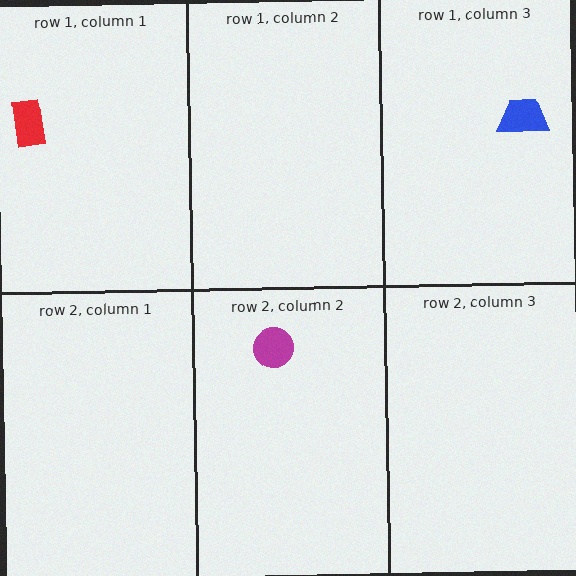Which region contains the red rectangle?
The row 1, column 1 region.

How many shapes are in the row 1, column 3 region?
1.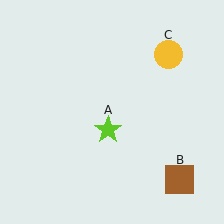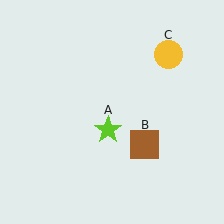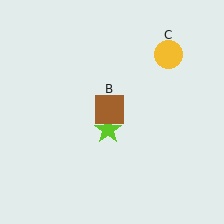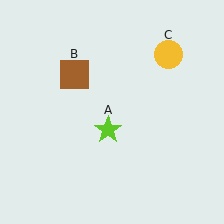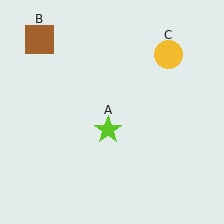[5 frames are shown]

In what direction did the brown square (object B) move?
The brown square (object B) moved up and to the left.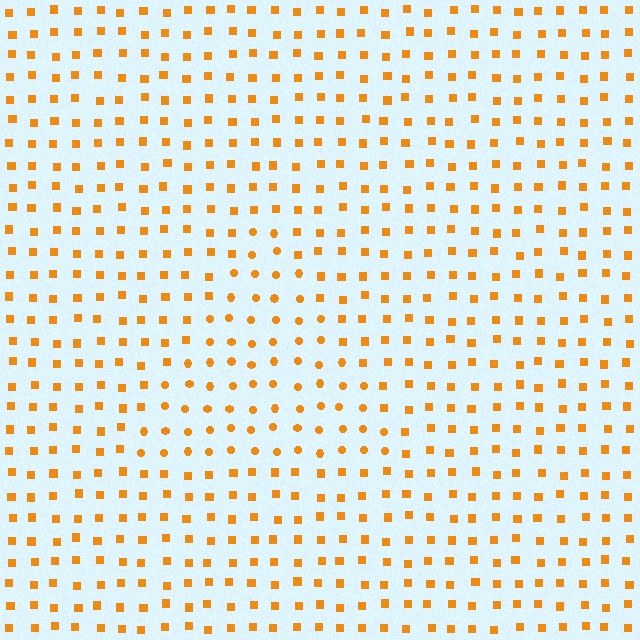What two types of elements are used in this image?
The image uses circles inside the triangle region and squares outside it.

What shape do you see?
I see a triangle.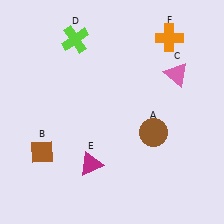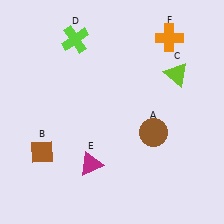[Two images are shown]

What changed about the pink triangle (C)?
In Image 1, C is pink. In Image 2, it changed to lime.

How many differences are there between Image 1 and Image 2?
There is 1 difference between the two images.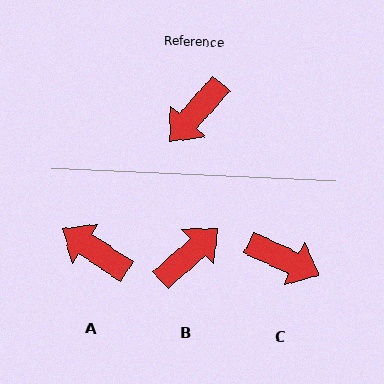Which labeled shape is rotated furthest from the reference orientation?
B, about 173 degrees away.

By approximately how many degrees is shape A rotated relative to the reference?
Approximately 83 degrees clockwise.